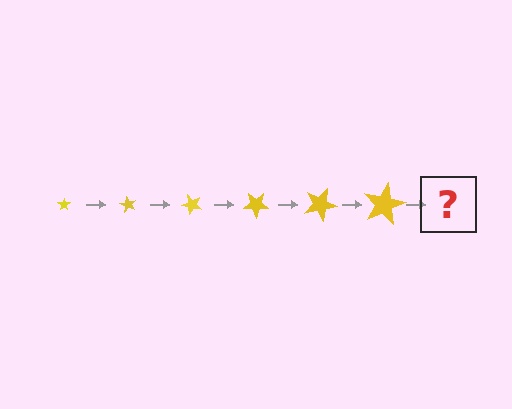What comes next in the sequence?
The next element should be a star, larger than the previous one and rotated 360 degrees from the start.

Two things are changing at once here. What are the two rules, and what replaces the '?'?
The two rules are that the star grows larger each step and it rotates 60 degrees each step. The '?' should be a star, larger than the previous one and rotated 360 degrees from the start.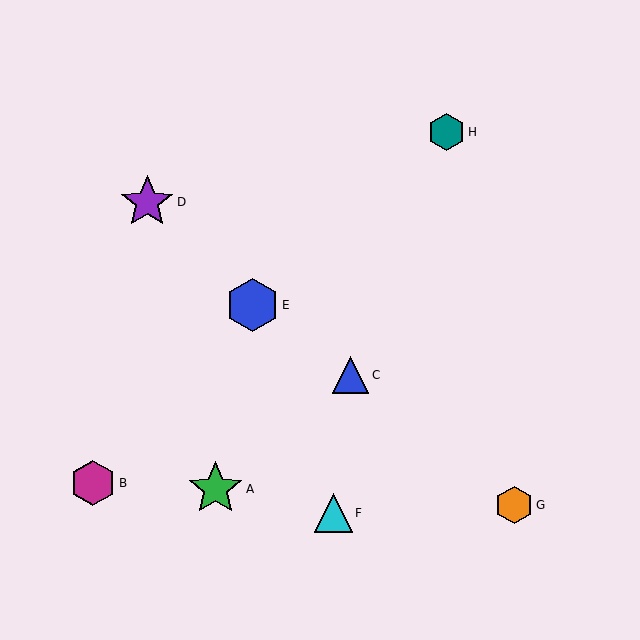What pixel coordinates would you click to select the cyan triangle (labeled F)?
Click at (333, 513) to select the cyan triangle F.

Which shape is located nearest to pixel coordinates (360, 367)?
The blue triangle (labeled C) at (351, 375) is nearest to that location.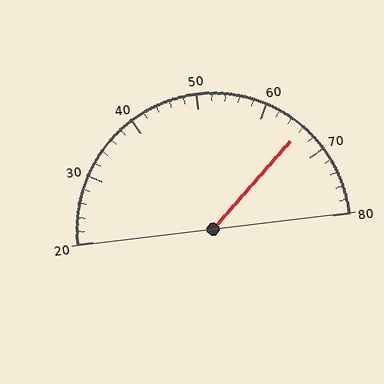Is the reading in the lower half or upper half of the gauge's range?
The reading is in the upper half of the range (20 to 80).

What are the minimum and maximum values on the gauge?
The gauge ranges from 20 to 80.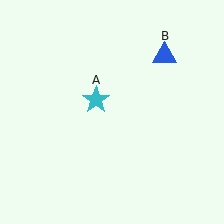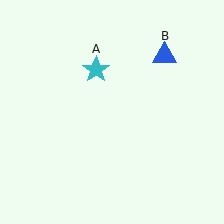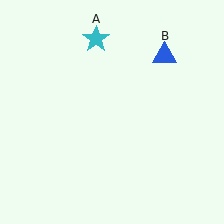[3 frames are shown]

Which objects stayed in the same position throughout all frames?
Blue triangle (object B) remained stationary.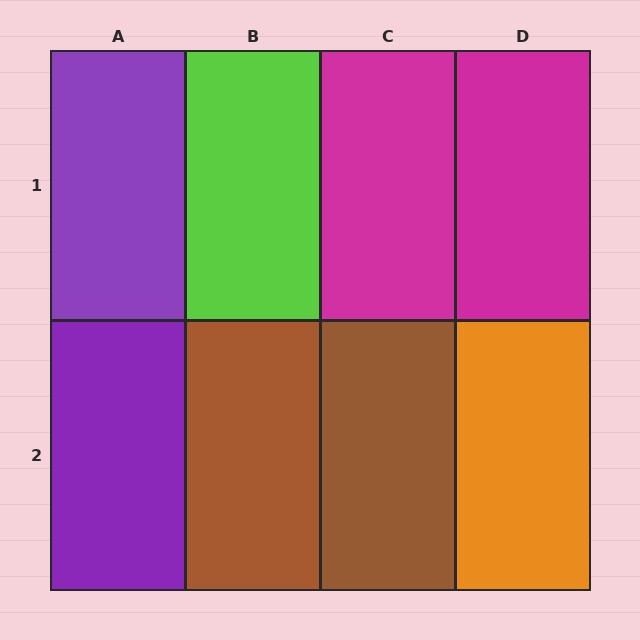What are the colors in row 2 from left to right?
Purple, brown, brown, orange.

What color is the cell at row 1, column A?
Purple.